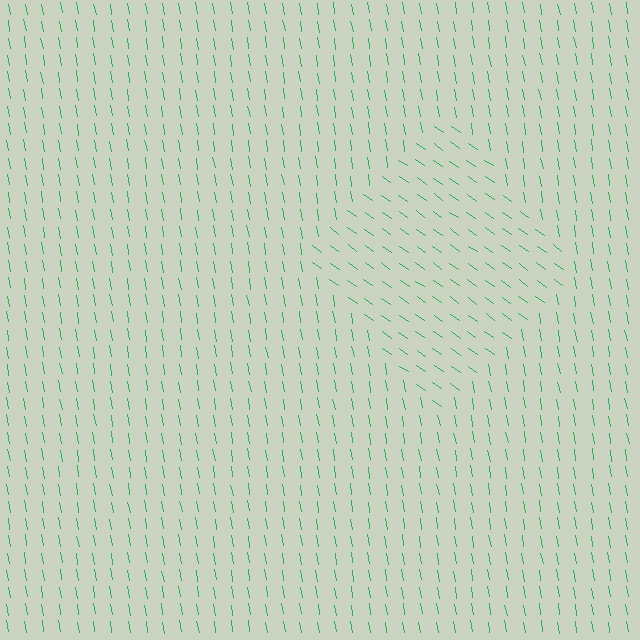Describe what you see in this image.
The image is filled with small green line segments. A diamond region in the image has lines oriented differently from the surrounding lines, creating a visible texture boundary.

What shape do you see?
I see a diamond.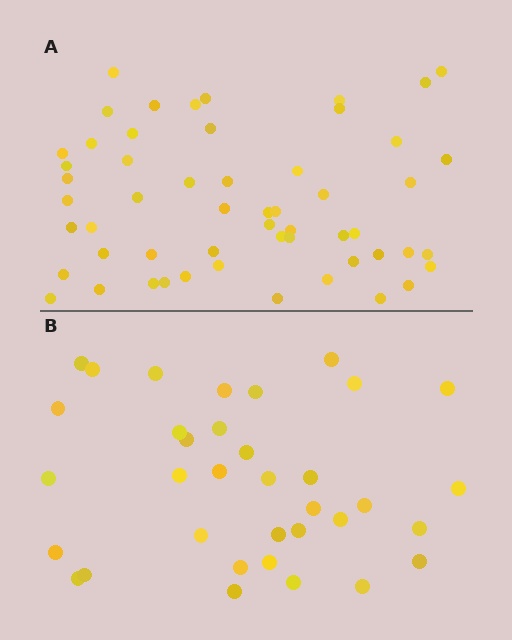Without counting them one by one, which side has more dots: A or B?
Region A (the top region) has more dots.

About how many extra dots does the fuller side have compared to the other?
Region A has approximately 20 more dots than region B.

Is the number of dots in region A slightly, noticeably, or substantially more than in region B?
Region A has substantially more. The ratio is roughly 1.6 to 1.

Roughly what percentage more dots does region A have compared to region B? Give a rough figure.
About 55% more.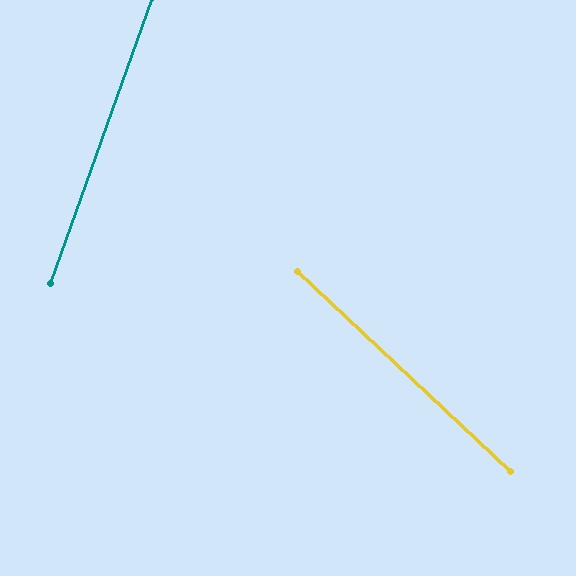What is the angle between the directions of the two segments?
Approximately 66 degrees.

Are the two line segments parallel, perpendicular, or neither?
Neither parallel nor perpendicular — they differ by about 66°.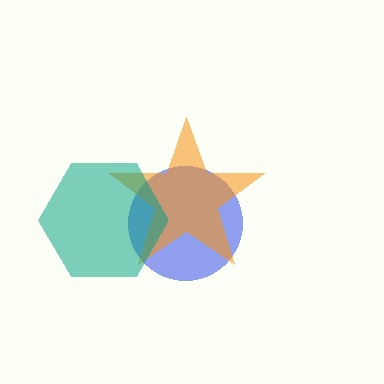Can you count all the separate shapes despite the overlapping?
Yes, there are 3 separate shapes.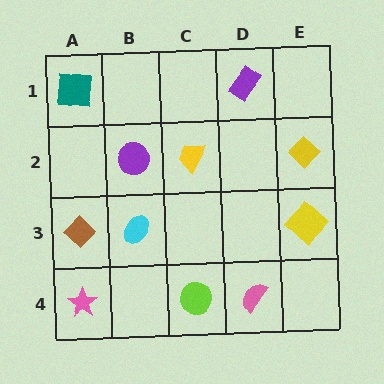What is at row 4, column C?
A lime circle.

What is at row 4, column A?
A pink star.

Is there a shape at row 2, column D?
No, that cell is empty.